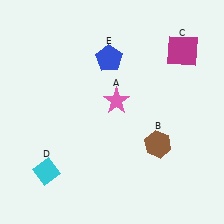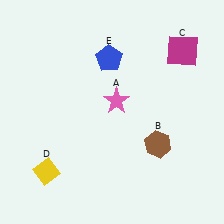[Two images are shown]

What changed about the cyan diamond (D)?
In Image 1, D is cyan. In Image 2, it changed to yellow.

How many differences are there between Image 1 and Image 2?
There is 1 difference between the two images.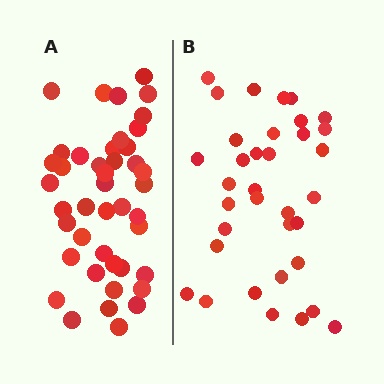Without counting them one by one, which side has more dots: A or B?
Region A (the left region) has more dots.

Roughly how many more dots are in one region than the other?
Region A has roughly 8 or so more dots than region B.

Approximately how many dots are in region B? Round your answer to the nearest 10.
About 40 dots. (The exact count is 35, which rounds to 40.)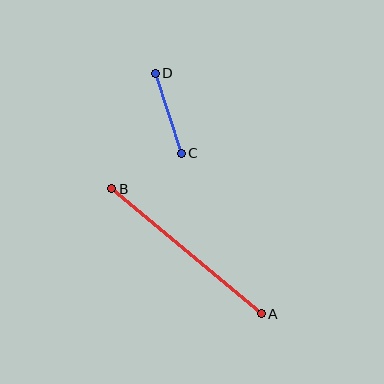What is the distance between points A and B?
The distance is approximately 195 pixels.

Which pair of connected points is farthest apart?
Points A and B are farthest apart.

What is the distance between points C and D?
The distance is approximately 84 pixels.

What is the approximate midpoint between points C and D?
The midpoint is at approximately (168, 113) pixels.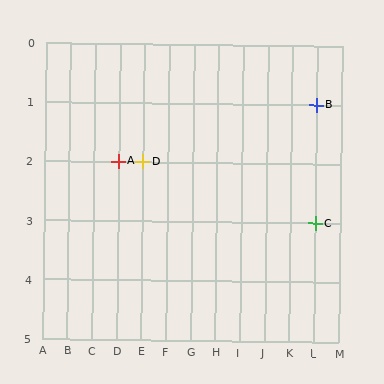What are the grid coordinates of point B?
Point B is at grid coordinates (L, 1).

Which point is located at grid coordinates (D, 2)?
Point A is at (D, 2).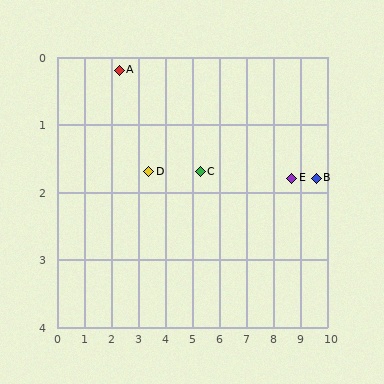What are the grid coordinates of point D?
Point D is at approximately (3.4, 1.7).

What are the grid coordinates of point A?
Point A is at approximately (2.3, 0.2).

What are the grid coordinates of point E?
Point E is at approximately (8.7, 1.8).